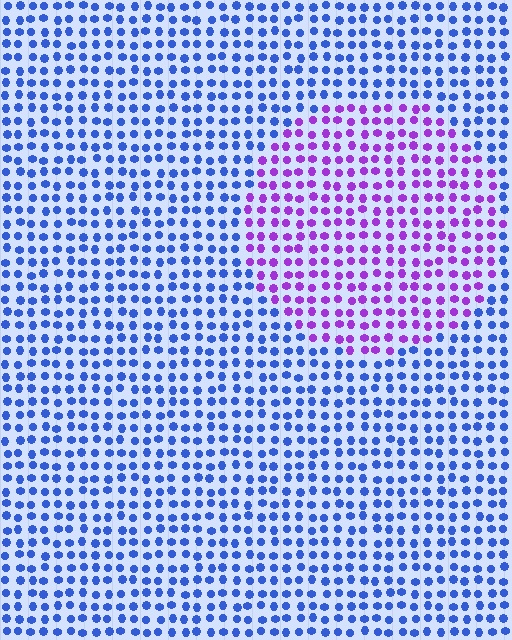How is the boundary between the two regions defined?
The boundary is defined purely by a slight shift in hue (about 57 degrees). Spacing, size, and orientation are identical on both sides.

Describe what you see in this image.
The image is filled with small blue elements in a uniform arrangement. A circle-shaped region is visible where the elements are tinted to a slightly different hue, forming a subtle color boundary.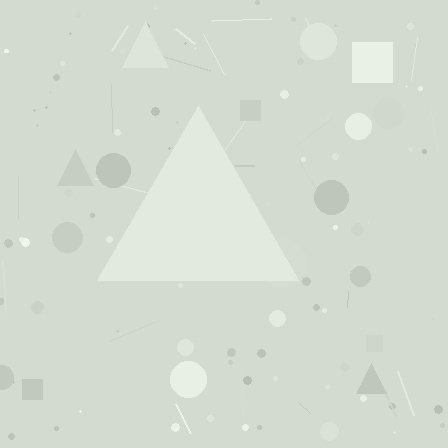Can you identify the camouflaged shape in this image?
The camouflaged shape is a triangle.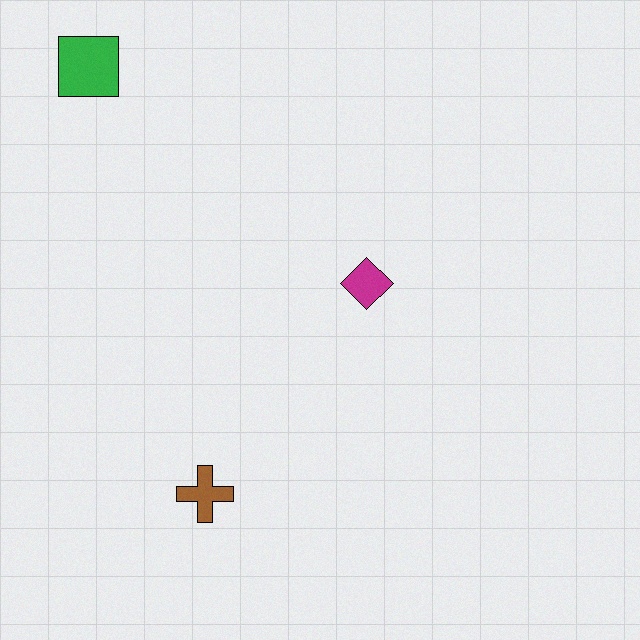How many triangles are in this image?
There are no triangles.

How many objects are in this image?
There are 3 objects.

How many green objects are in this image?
There is 1 green object.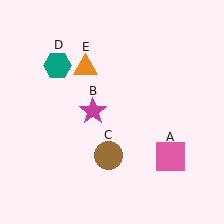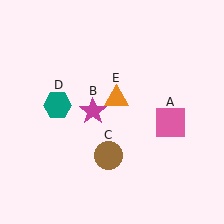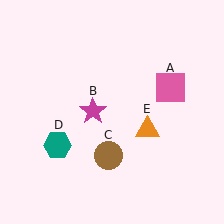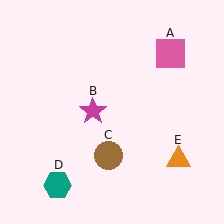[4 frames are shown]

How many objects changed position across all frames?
3 objects changed position: pink square (object A), teal hexagon (object D), orange triangle (object E).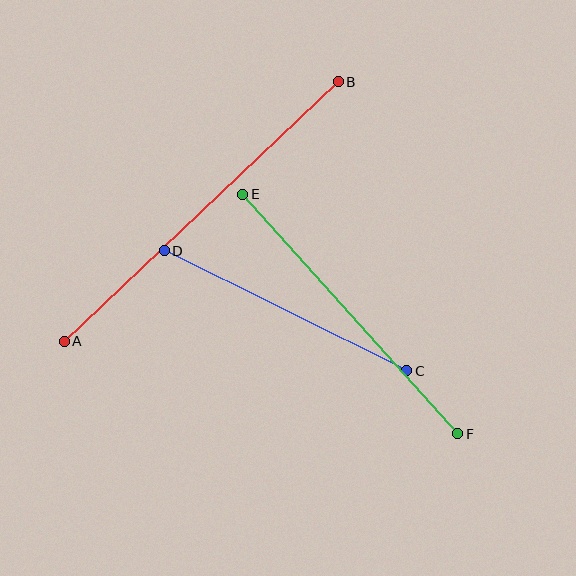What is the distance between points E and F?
The distance is approximately 322 pixels.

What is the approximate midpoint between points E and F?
The midpoint is at approximately (350, 314) pixels.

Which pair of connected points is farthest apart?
Points A and B are farthest apart.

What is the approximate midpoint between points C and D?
The midpoint is at approximately (285, 311) pixels.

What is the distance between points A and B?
The distance is approximately 377 pixels.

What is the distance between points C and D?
The distance is approximately 270 pixels.